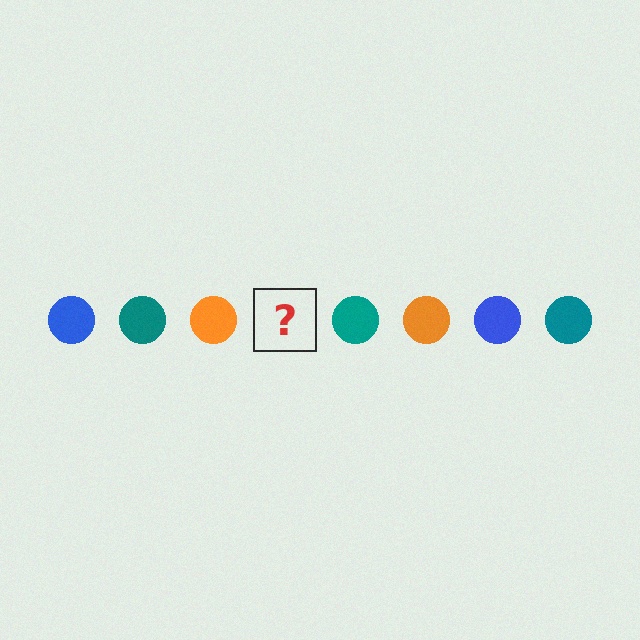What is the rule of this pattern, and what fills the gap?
The rule is that the pattern cycles through blue, teal, orange circles. The gap should be filled with a blue circle.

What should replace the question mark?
The question mark should be replaced with a blue circle.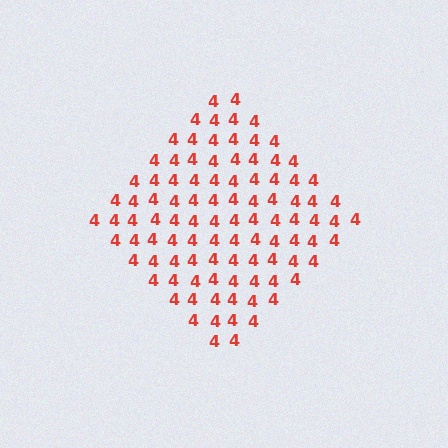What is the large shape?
The large shape is a diamond.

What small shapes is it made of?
It is made of small digit 4's.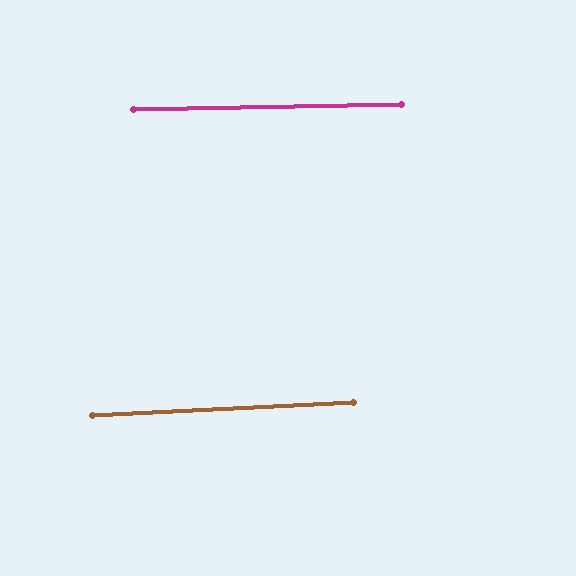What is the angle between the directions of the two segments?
Approximately 2 degrees.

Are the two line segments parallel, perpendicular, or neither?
Parallel — their directions differ by only 1.8°.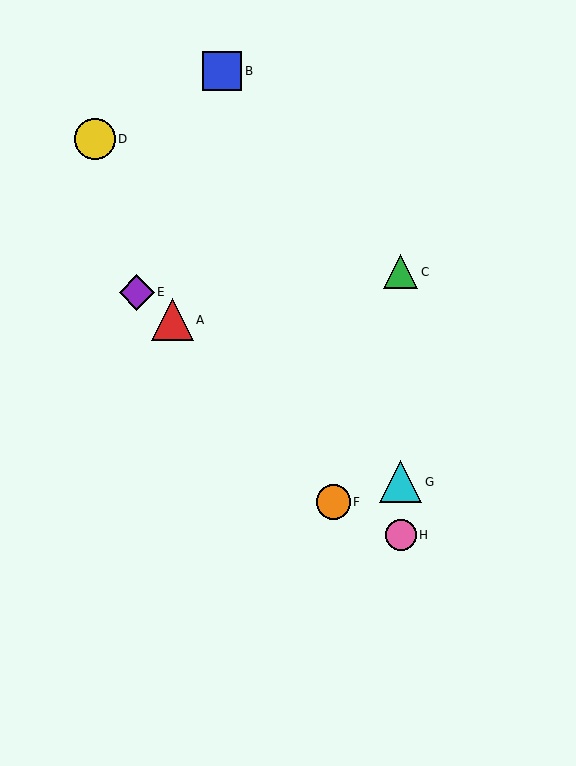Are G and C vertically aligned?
Yes, both are at x≈401.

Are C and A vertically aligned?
No, C is at x≈401 and A is at x≈172.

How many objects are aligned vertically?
3 objects (C, G, H) are aligned vertically.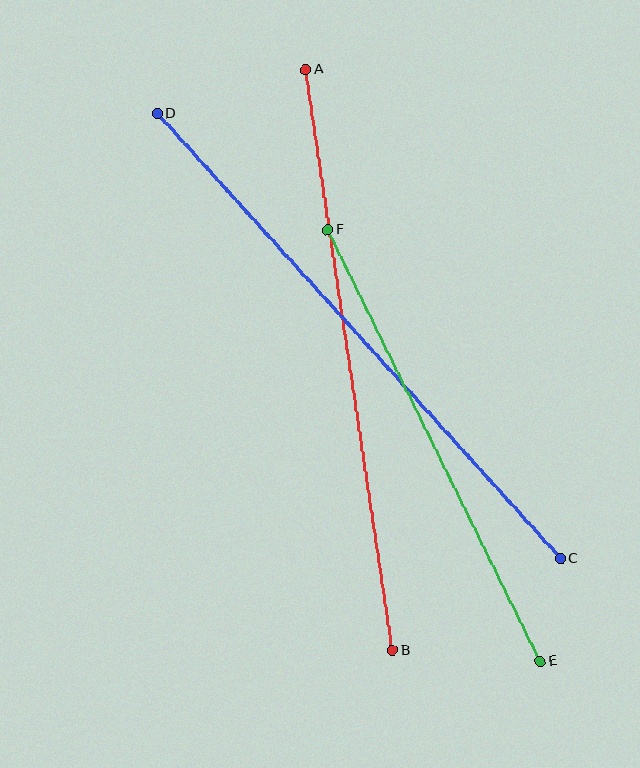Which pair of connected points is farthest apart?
Points C and D are farthest apart.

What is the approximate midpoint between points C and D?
The midpoint is at approximately (359, 336) pixels.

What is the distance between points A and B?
The distance is approximately 587 pixels.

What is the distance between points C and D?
The distance is approximately 600 pixels.